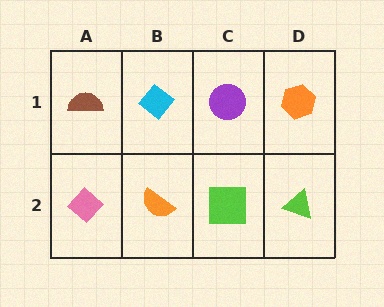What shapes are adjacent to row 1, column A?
A pink diamond (row 2, column A), a cyan diamond (row 1, column B).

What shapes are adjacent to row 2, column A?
A brown semicircle (row 1, column A), an orange semicircle (row 2, column B).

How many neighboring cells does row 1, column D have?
2.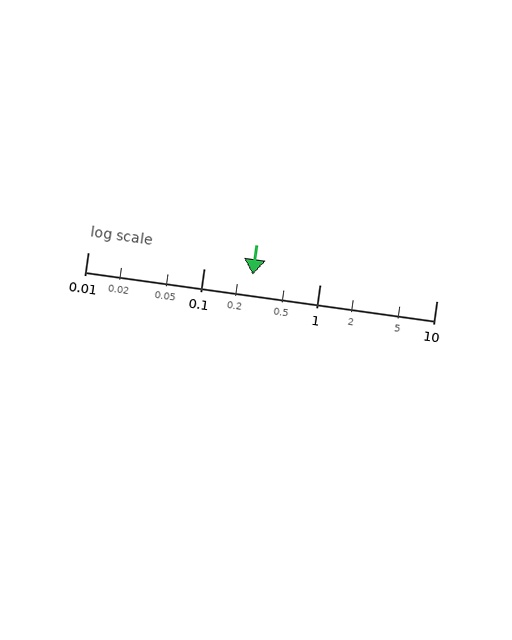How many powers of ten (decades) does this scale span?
The scale spans 3 decades, from 0.01 to 10.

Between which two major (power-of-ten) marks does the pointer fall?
The pointer is between 0.1 and 1.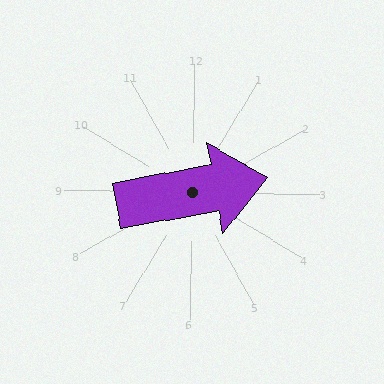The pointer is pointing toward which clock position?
Roughly 3 o'clock.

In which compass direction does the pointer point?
East.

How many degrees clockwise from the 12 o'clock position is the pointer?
Approximately 79 degrees.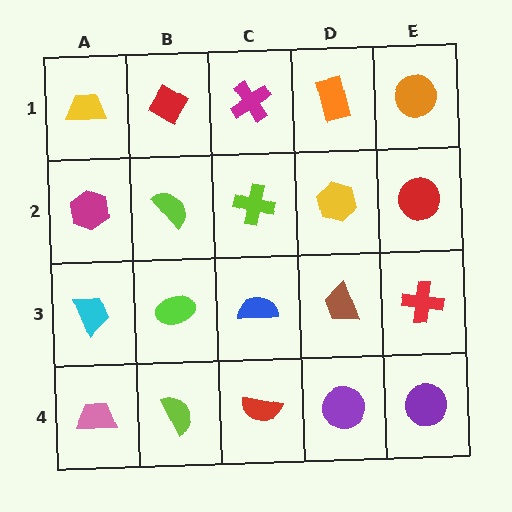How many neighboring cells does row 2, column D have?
4.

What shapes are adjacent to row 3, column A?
A magenta hexagon (row 2, column A), a pink trapezoid (row 4, column A), a lime ellipse (row 3, column B).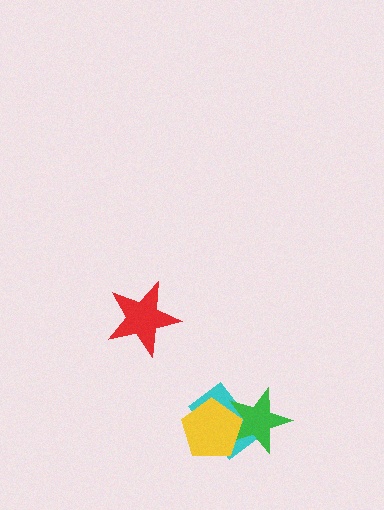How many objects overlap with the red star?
0 objects overlap with the red star.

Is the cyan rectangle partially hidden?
Yes, it is partially covered by another shape.